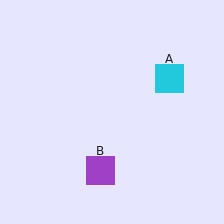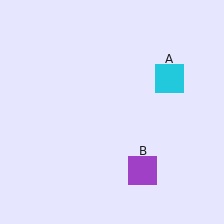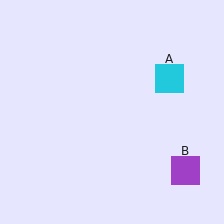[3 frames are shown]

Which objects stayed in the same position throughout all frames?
Cyan square (object A) remained stationary.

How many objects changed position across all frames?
1 object changed position: purple square (object B).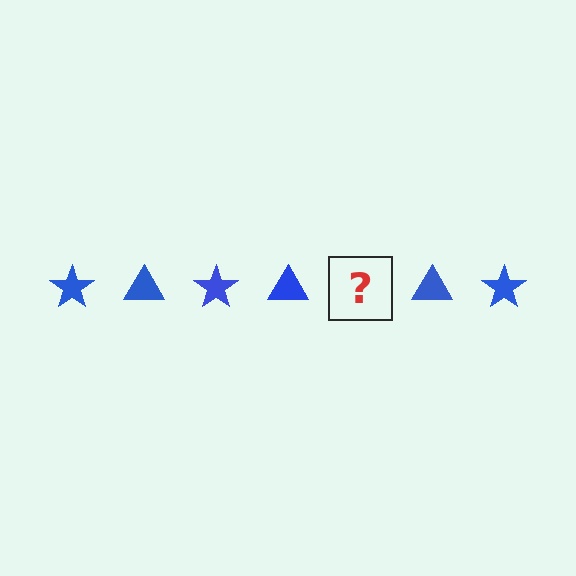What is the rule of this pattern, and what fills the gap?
The rule is that the pattern cycles through star, triangle shapes in blue. The gap should be filled with a blue star.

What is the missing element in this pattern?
The missing element is a blue star.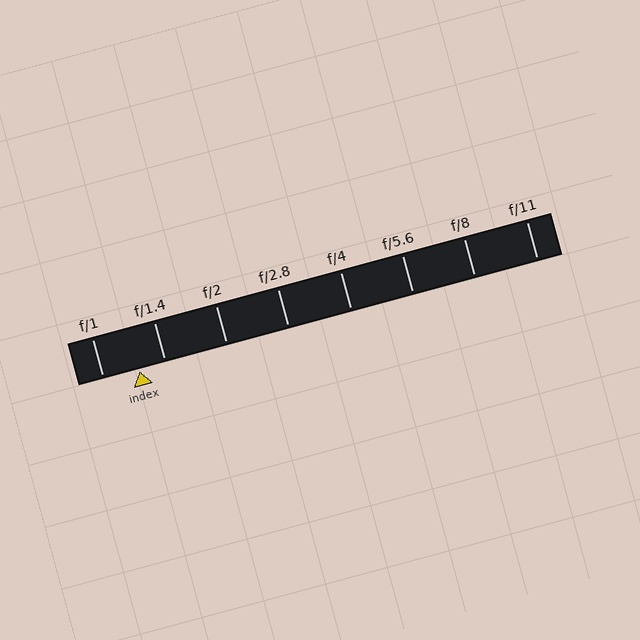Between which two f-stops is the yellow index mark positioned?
The index mark is between f/1 and f/1.4.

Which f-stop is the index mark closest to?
The index mark is closest to f/1.4.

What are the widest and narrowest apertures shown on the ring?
The widest aperture shown is f/1 and the narrowest is f/11.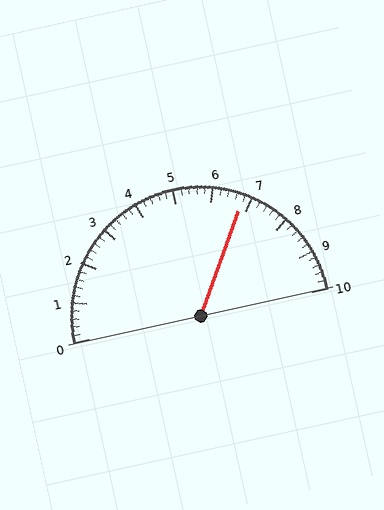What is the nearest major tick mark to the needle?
The nearest major tick mark is 7.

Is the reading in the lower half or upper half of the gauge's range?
The reading is in the upper half of the range (0 to 10).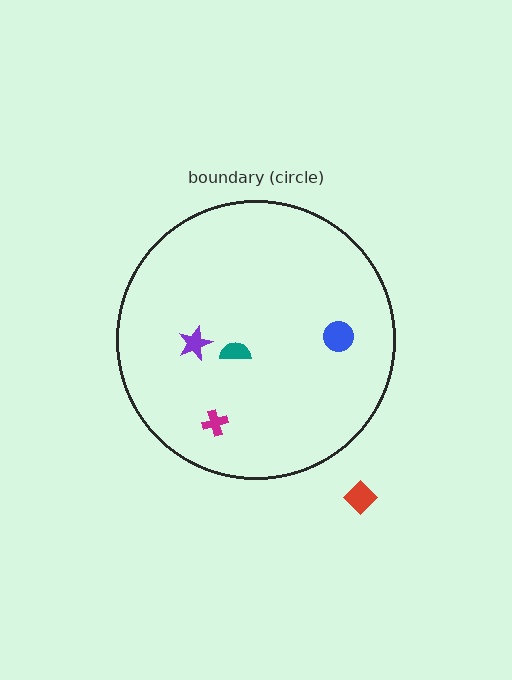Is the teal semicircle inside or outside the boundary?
Inside.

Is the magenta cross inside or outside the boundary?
Inside.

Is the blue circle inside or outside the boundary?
Inside.